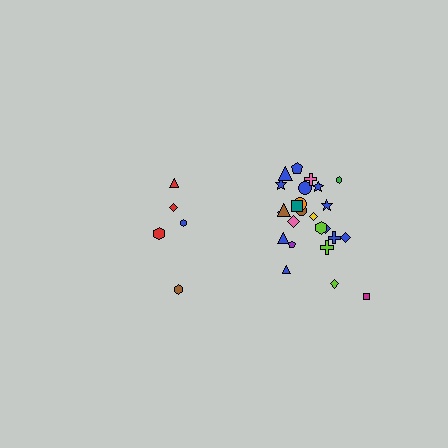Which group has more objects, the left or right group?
The right group.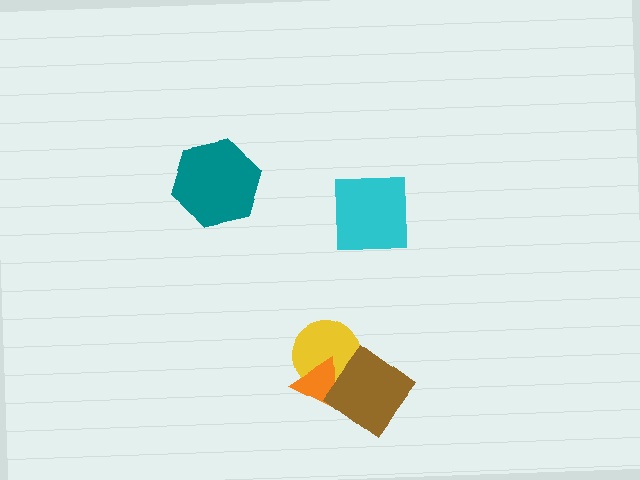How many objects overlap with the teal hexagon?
0 objects overlap with the teal hexagon.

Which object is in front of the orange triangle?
The brown diamond is in front of the orange triangle.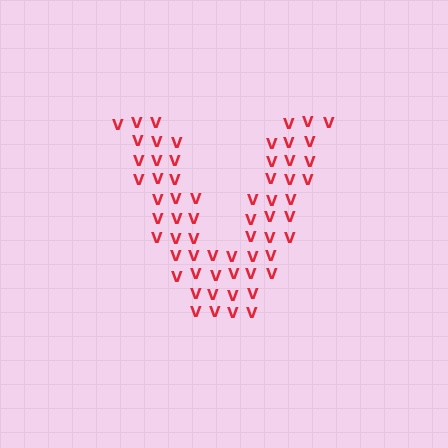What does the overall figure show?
The overall figure shows the letter V.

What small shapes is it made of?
It is made of small letter V's.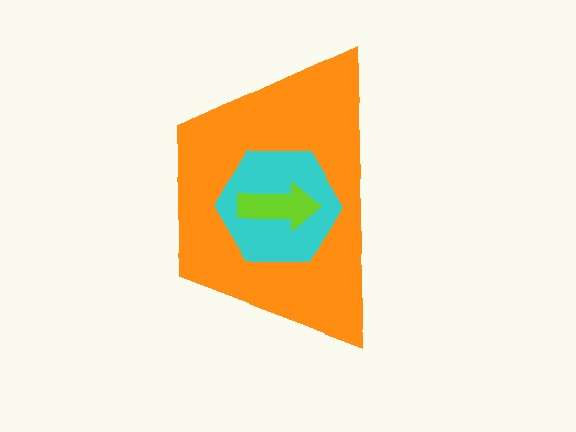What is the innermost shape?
The lime arrow.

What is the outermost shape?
The orange trapezoid.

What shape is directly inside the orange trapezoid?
The cyan hexagon.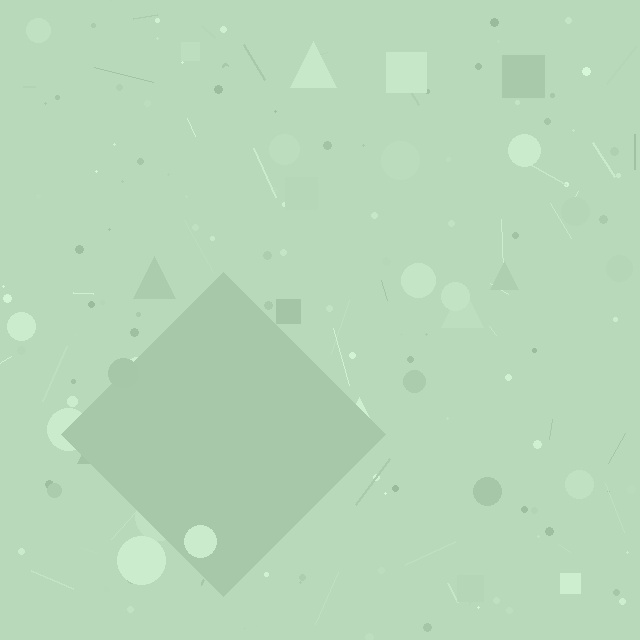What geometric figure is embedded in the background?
A diamond is embedded in the background.